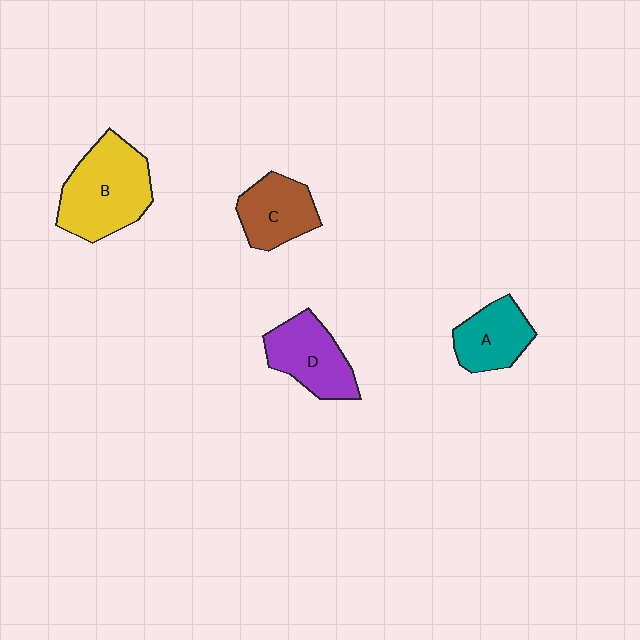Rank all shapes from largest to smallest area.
From largest to smallest: B (yellow), D (purple), C (brown), A (teal).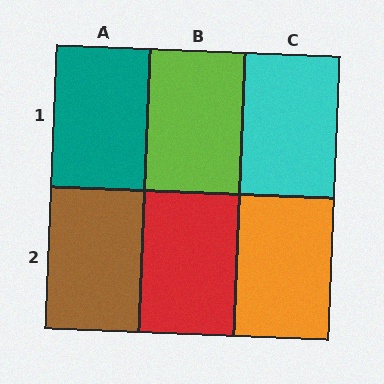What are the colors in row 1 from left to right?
Teal, lime, cyan.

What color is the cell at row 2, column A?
Brown.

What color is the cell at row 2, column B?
Red.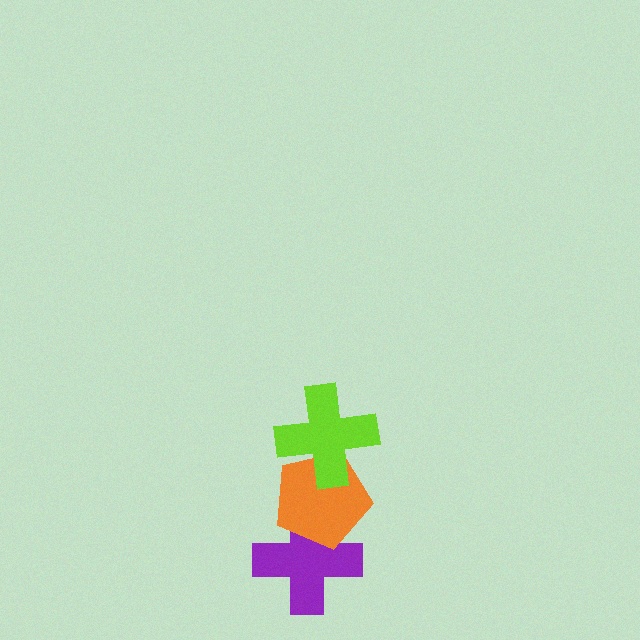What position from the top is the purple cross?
The purple cross is 3rd from the top.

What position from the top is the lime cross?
The lime cross is 1st from the top.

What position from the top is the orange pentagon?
The orange pentagon is 2nd from the top.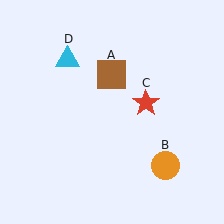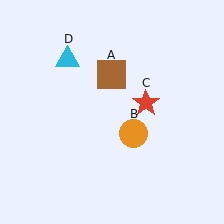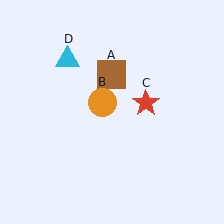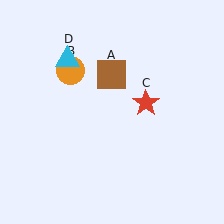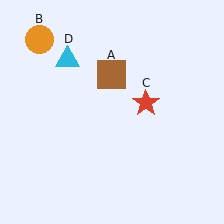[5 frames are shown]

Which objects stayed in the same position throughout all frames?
Brown square (object A) and red star (object C) and cyan triangle (object D) remained stationary.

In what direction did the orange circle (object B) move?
The orange circle (object B) moved up and to the left.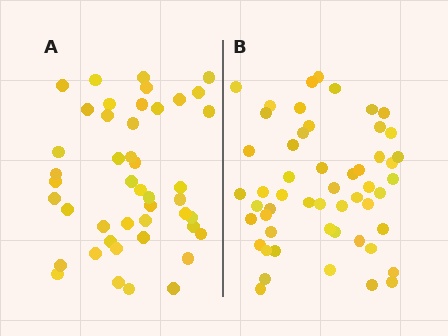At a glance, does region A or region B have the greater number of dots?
Region B (the right region) has more dots.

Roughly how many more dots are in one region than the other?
Region B has roughly 8 or so more dots than region A.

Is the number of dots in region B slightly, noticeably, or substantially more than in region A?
Region B has only slightly more — the two regions are fairly close. The ratio is roughly 1.2 to 1.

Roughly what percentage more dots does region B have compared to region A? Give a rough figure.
About 20% more.